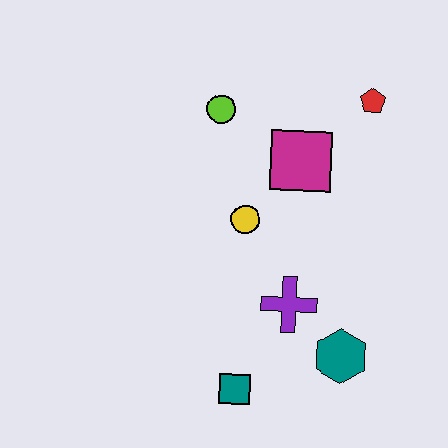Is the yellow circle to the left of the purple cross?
Yes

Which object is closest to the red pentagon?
The magenta square is closest to the red pentagon.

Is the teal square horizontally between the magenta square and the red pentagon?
No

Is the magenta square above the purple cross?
Yes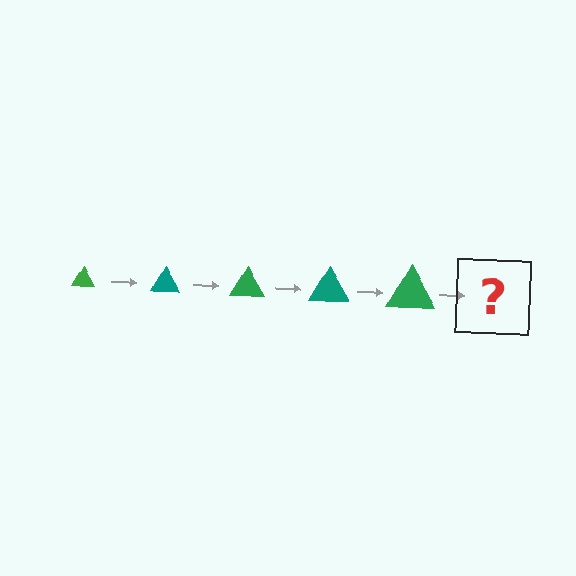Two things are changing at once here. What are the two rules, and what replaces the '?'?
The two rules are that the triangle grows larger each step and the color cycles through green and teal. The '?' should be a teal triangle, larger than the previous one.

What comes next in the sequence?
The next element should be a teal triangle, larger than the previous one.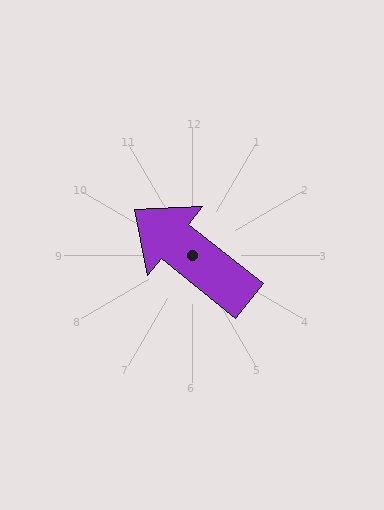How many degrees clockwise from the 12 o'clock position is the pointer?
Approximately 309 degrees.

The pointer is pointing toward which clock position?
Roughly 10 o'clock.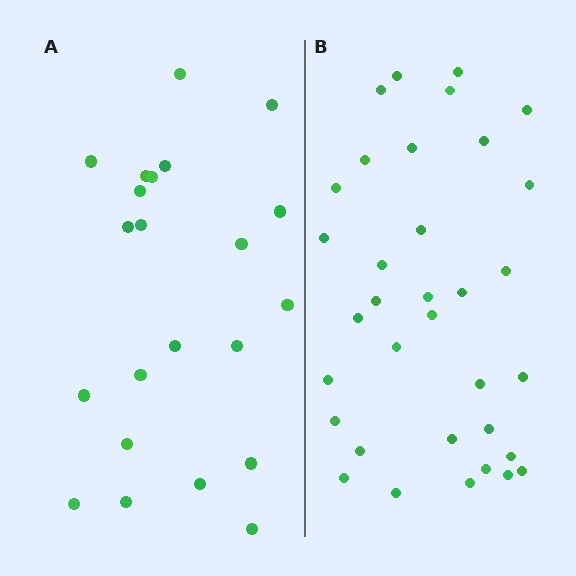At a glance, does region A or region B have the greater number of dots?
Region B (the right region) has more dots.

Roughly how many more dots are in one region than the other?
Region B has roughly 12 or so more dots than region A.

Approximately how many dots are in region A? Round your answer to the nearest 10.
About 20 dots. (The exact count is 22, which rounds to 20.)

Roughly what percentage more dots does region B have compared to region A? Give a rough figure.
About 55% more.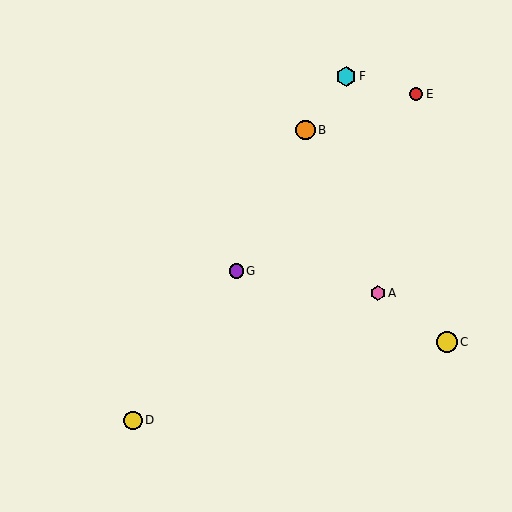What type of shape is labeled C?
Shape C is a yellow circle.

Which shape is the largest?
The yellow circle (labeled C) is the largest.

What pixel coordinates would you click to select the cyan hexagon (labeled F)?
Click at (346, 76) to select the cyan hexagon F.